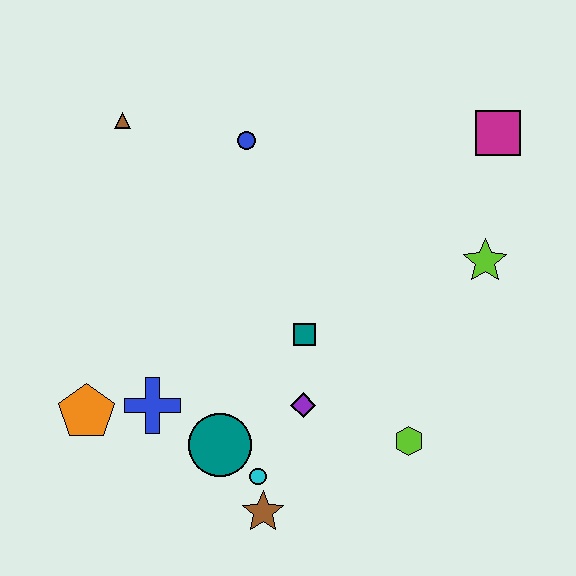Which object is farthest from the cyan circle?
The magenta square is farthest from the cyan circle.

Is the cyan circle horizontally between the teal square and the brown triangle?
Yes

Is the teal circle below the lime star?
Yes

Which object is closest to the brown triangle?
The blue circle is closest to the brown triangle.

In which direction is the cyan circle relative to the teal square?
The cyan circle is below the teal square.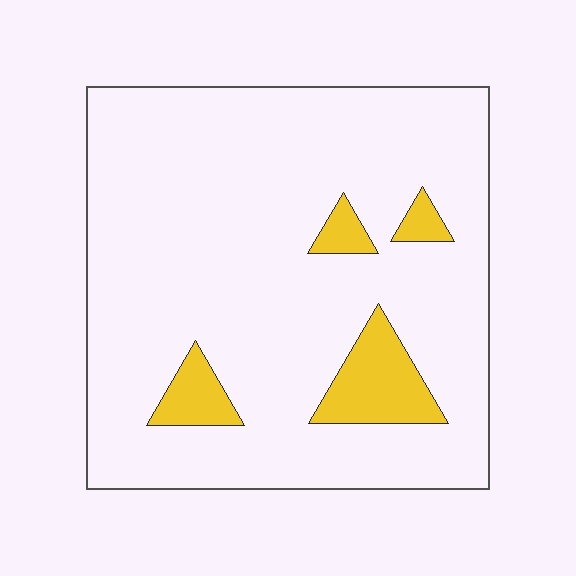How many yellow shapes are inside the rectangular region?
4.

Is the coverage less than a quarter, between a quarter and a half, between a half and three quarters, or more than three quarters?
Less than a quarter.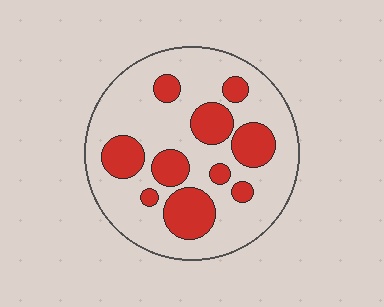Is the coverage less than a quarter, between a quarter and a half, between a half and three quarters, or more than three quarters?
Between a quarter and a half.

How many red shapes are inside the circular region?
10.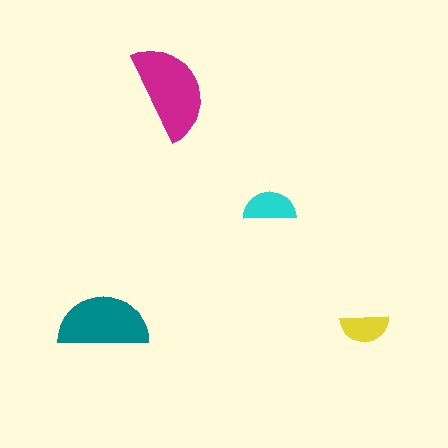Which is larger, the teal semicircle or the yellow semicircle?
The teal one.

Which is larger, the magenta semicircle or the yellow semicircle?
The magenta one.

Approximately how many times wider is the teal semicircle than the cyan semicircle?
About 1.5 times wider.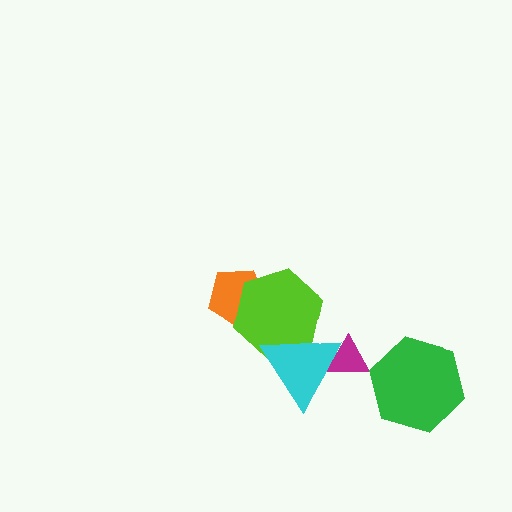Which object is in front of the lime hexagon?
The cyan triangle is in front of the lime hexagon.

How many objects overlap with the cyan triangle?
2 objects overlap with the cyan triangle.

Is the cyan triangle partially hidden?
No, no other shape covers it.